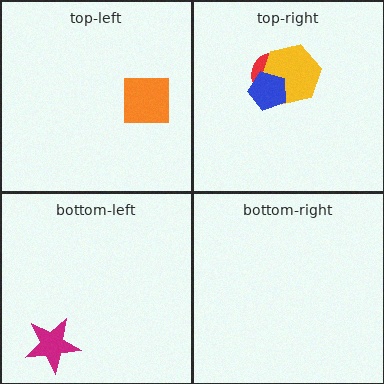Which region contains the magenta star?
The bottom-left region.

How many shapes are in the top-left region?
1.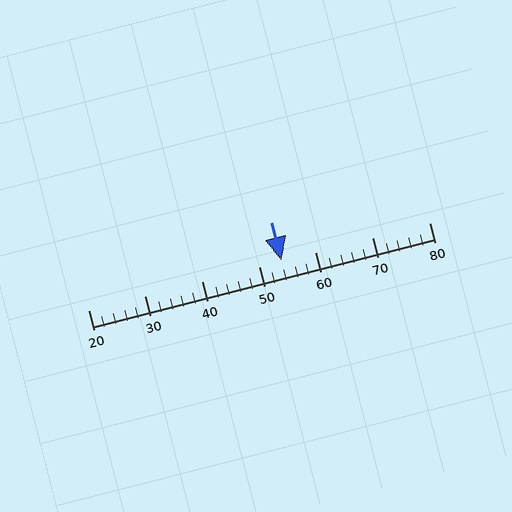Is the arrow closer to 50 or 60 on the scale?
The arrow is closer to 50.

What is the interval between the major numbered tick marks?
The major tick marks are spaced 10 units apart.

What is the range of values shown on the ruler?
The ruler shows values from 20 to 80.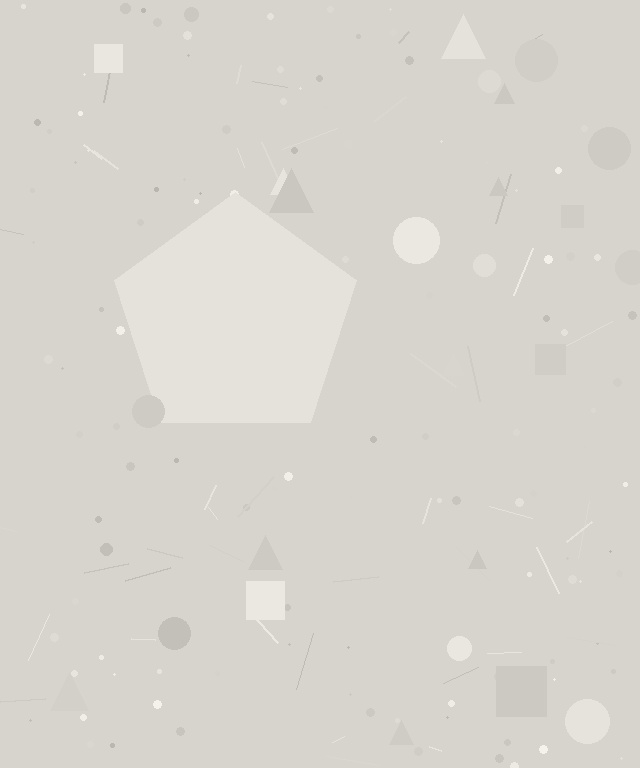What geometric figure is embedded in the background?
A pentagon is embedded in the background.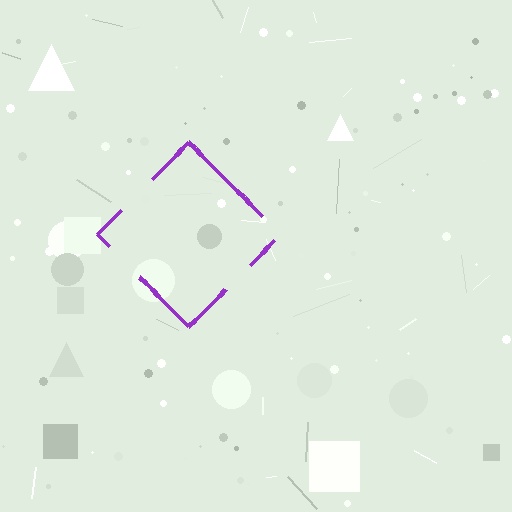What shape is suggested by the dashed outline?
The dashed outline suggests a diamond.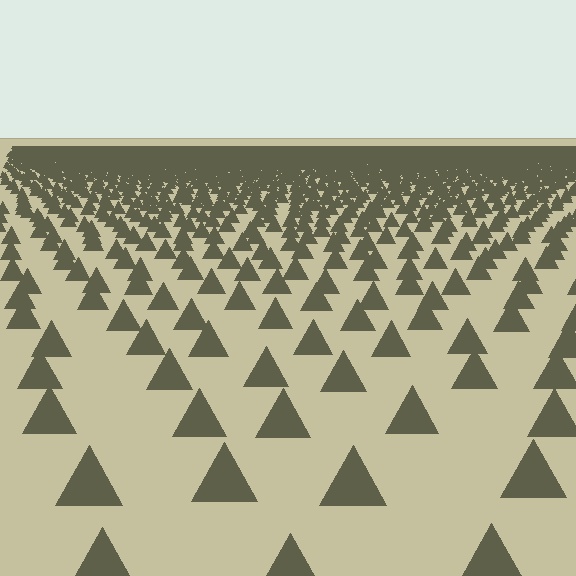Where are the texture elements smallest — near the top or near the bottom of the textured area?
Near the top.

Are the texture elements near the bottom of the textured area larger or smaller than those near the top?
Larger. Near the bottom, elements are closer to the viewer and appear at a bigger on-screen size.